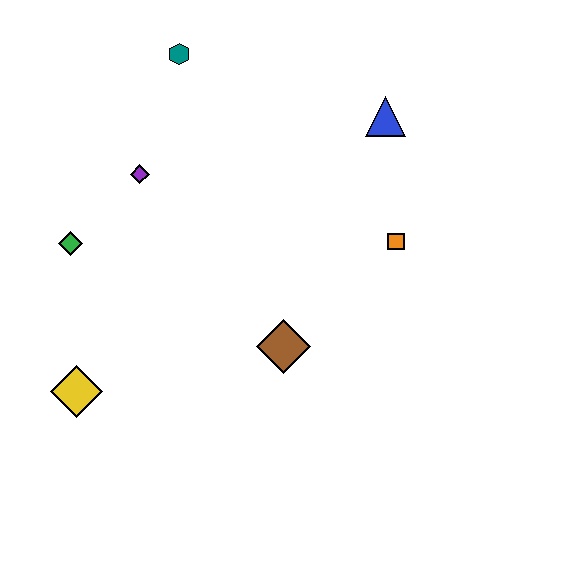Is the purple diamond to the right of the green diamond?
Yes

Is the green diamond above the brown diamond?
Yes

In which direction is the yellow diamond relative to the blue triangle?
The yellow diamond is to the left of the blue triangle.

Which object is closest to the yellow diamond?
The green diamond is closest to the yellow diamond.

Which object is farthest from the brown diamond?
The teal hexagon is farthest from the brown diamond.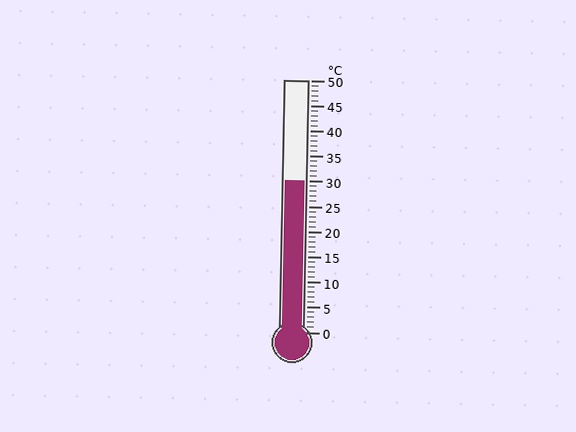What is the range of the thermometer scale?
The thermometer scale ranges from 0°C to 50°C.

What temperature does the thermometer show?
The thermometer shows approximately 30°C.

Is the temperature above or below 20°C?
The temperature is above 20°C.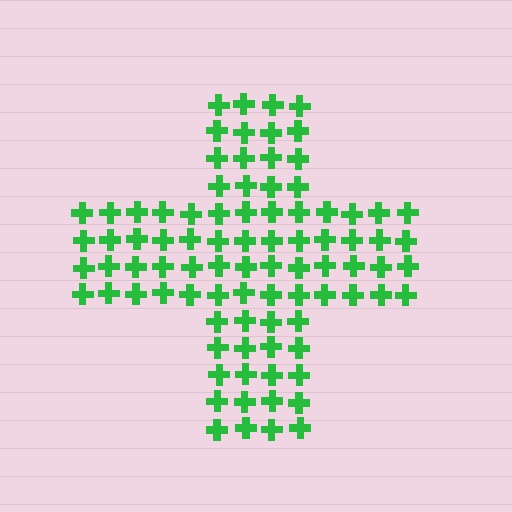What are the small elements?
The small elements are crosses.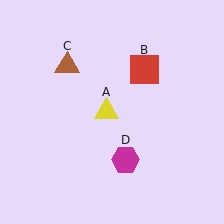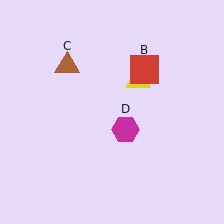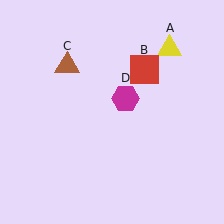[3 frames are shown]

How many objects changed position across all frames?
2 objects changed position: yellow triangle (object A), magenta hexagon (object D).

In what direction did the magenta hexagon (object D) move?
The magenta hexagon (object D) moved up.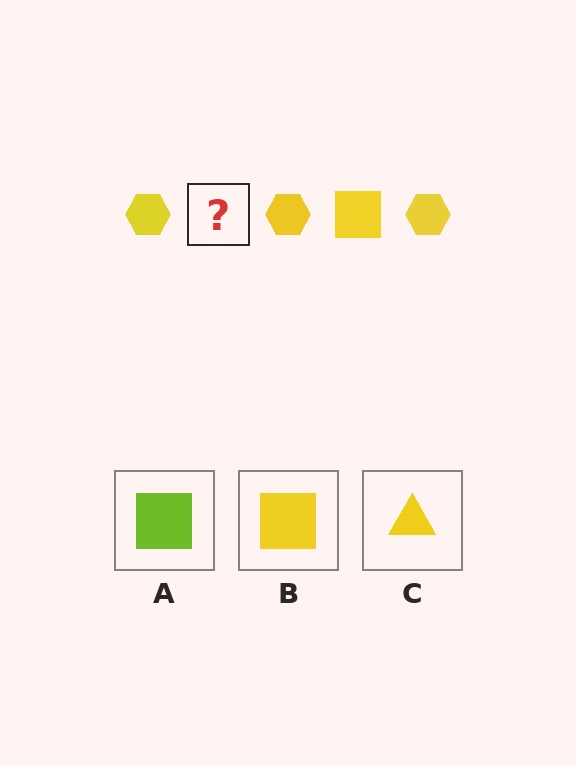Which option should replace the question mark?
Option B.